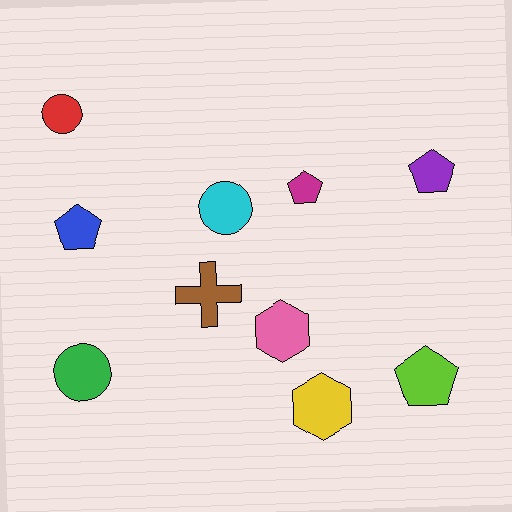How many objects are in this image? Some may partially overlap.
There are 10 objects.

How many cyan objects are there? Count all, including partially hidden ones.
There is 1 cyan object.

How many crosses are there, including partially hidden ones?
There is 1 cross.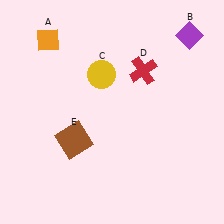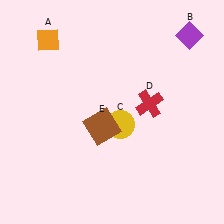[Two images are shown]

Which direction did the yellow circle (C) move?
The yellow circle (C) moved down.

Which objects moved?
The objects that moved are: the yellow circle (C), the red cross (D), the brown square (E).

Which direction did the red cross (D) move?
The red cross (D) moved down.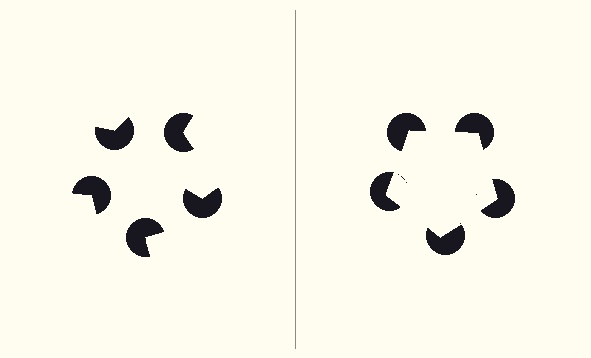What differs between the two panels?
The pac-man discs are positioned identically on both sides; only the wedge orientations differ. On the right they align to a pentagon; on the left they are misaligned.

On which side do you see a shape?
An illusory pentagon appears on the right side. On the left side the wedge cuts are rotated, so no coherent shape forms.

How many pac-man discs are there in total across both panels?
10 — 5 on each side.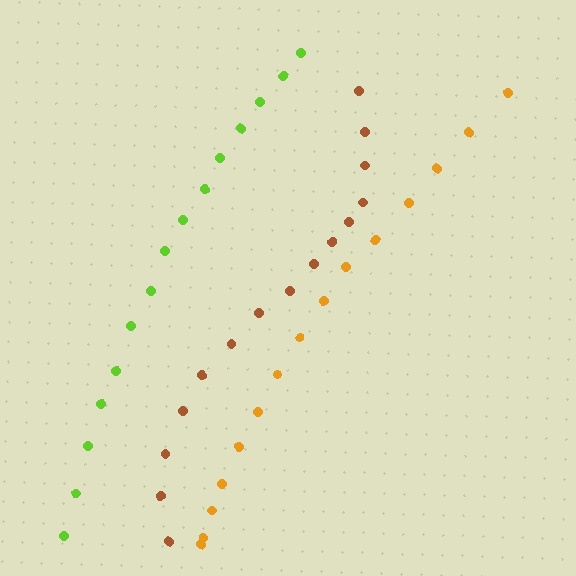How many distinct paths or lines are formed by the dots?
There are 3 distinct paths.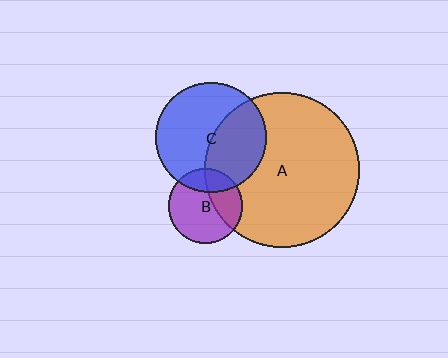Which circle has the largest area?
Circle A (orange).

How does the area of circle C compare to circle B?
Approximately 2.2 times.